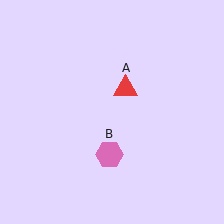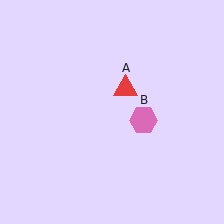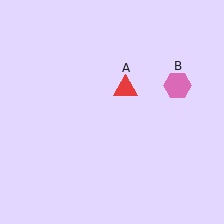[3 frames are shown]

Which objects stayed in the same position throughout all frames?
Red triangle (object A) remained stationary.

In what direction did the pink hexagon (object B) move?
The pink hexagon (object B) moved up and to the right.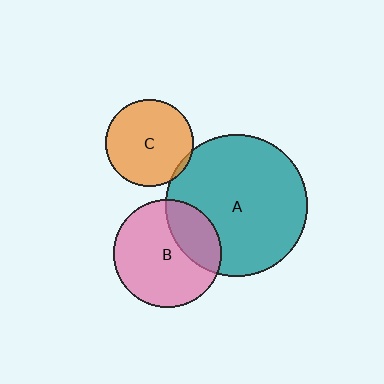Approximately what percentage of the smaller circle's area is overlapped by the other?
Approximately 5%.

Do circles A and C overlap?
Yes.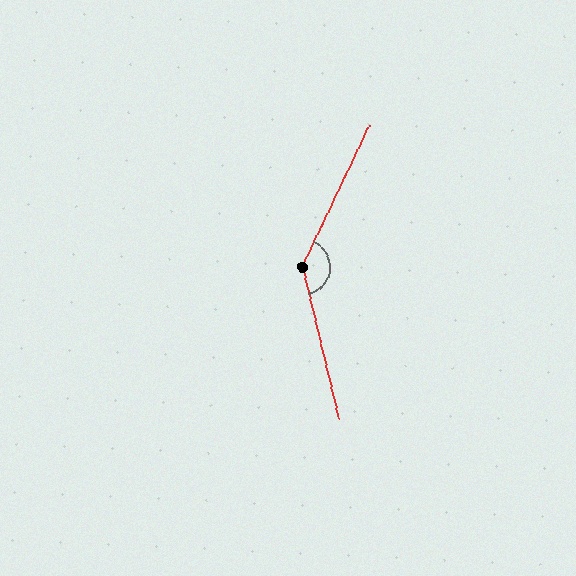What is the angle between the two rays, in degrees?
Approximately 141 degrees.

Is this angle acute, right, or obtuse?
It is obtuse.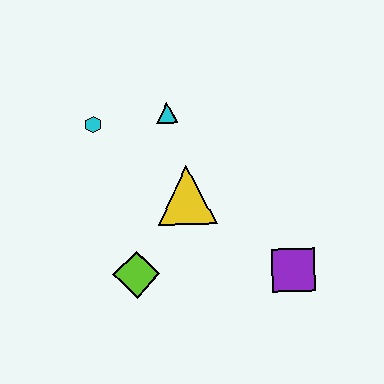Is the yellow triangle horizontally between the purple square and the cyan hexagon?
Yes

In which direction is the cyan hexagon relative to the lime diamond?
The cyan hexagon is above the lime diamond.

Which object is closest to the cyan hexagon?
The cyan triangle is closest to the cyan hexagon.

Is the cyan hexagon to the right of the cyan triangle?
No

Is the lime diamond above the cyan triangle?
No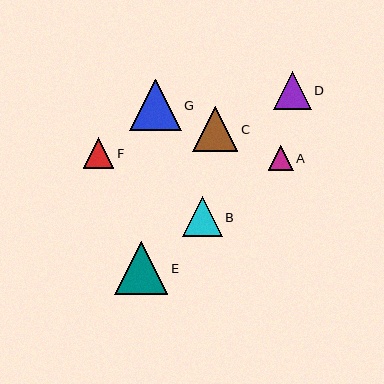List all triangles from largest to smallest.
From largest to smallest: E, G, C, B, D, F, A.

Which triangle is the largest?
Triangle E is the largest with a size of approximately 53 pixels.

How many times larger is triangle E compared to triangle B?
Triangle E is approximately 1.3 times the size of triangle B.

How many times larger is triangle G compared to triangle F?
Triangle G is approximately 1.7 times the size of triangle F.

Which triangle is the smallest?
Triangle A is the smallest with a size of approximately 25 pixels.